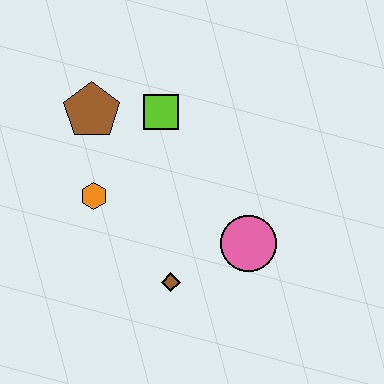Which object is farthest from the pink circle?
The brown pentagon is farthest from the pink circle.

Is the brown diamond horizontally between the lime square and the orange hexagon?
No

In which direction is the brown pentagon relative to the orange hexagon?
The brown pentagon is above the orange hexagon.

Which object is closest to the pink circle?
The brown diamond is closest to the pink circle.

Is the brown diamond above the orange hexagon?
No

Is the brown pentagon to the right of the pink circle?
No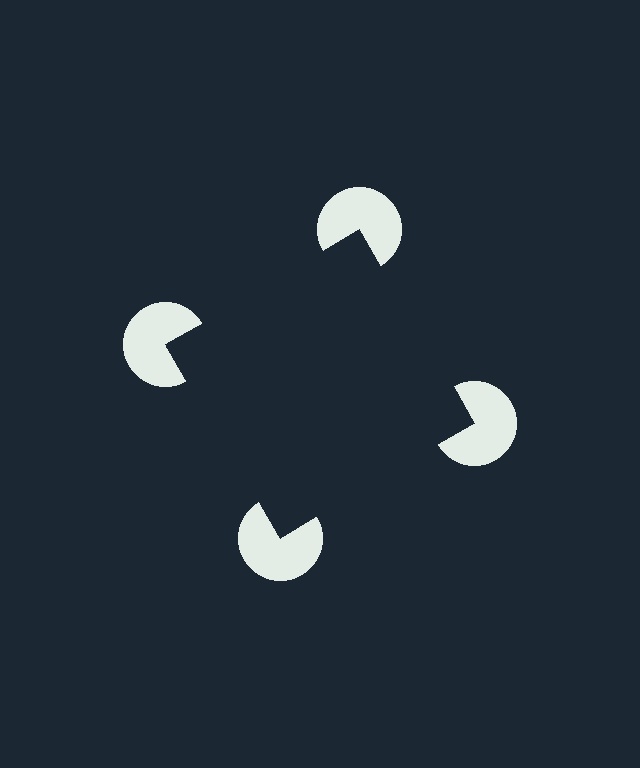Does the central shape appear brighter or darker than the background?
It typically appears slightly darker than the background, even though no actual brightness change is drawn.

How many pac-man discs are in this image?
There are 4 — one at each vertex of the illusory square.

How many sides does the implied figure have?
4 sides.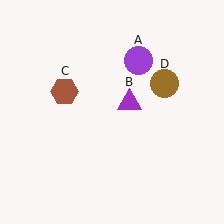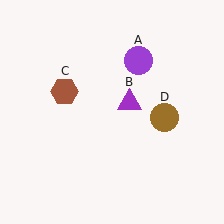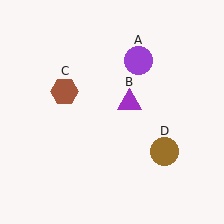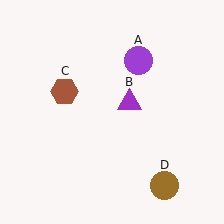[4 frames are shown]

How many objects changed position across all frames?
1 object changed position: brown circle (object D).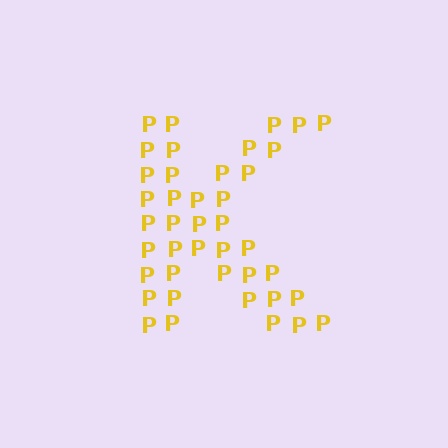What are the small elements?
The small elements are letter P's.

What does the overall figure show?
The overall figure shows the letter K.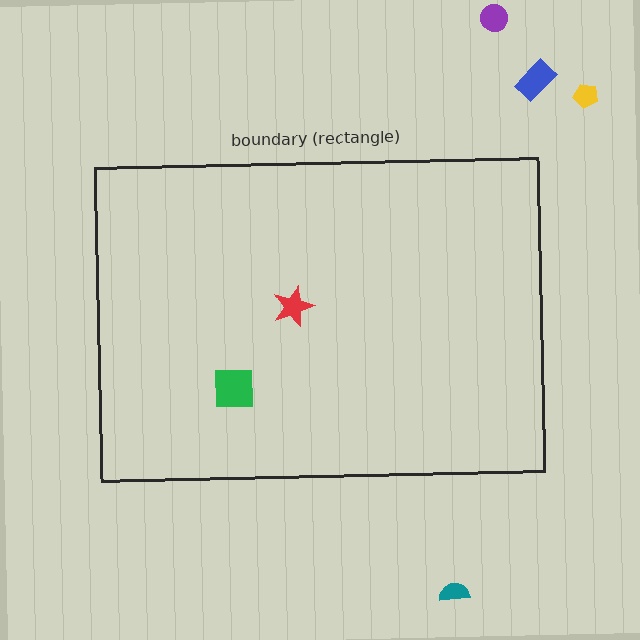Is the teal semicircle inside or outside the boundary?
Outside.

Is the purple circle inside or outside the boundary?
Outside.